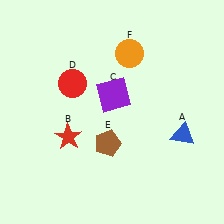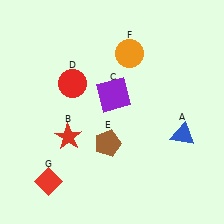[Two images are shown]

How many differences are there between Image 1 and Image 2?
There is 1 difference between the two images.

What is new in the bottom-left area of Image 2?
A red diamond (G) was added in the bottom-left area of Image 2.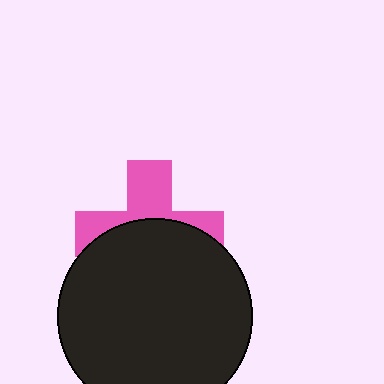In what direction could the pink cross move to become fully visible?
The pink cross could move up. That would shift it out from behind the black circle entirely.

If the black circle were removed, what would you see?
You would see the complete pink cross.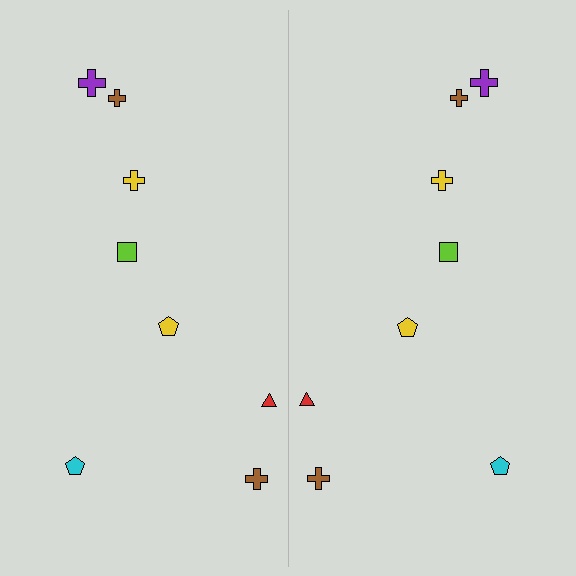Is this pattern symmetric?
Yes, this pattern has bilateral (reflection) symmetry.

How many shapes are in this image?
There are 16 shapes in this image.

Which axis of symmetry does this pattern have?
The pattern has a vertical axis of symmetry running through the center of the image.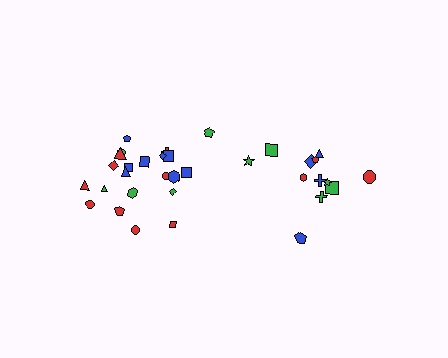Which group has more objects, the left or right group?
The left group.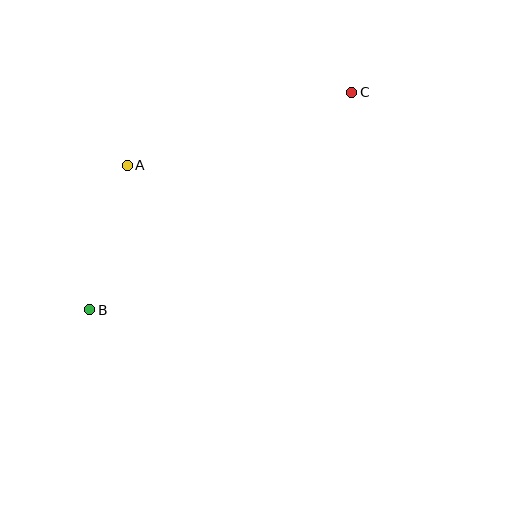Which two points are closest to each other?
Points A and B are closest to each other.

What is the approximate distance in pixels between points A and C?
The distance between A and C is approximately 236 pixels.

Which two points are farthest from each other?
Points B and C are farthest from each other.